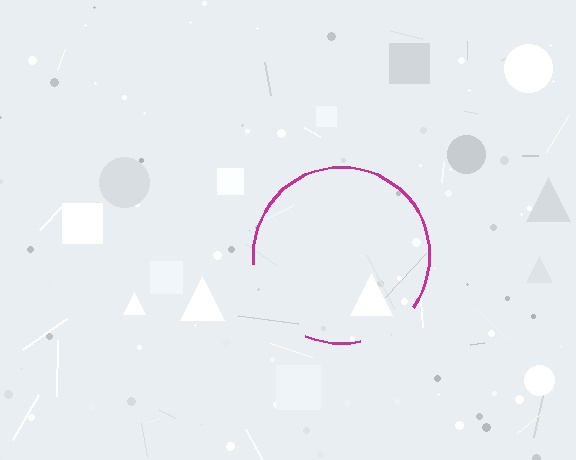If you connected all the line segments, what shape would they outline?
They would outline a circle.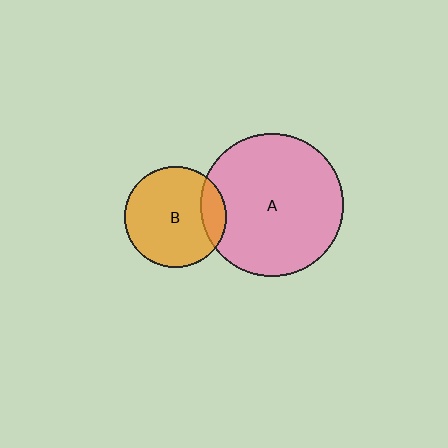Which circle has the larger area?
Circle A (pink).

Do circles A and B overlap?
Yes.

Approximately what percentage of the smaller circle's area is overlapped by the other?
Approximately 15%.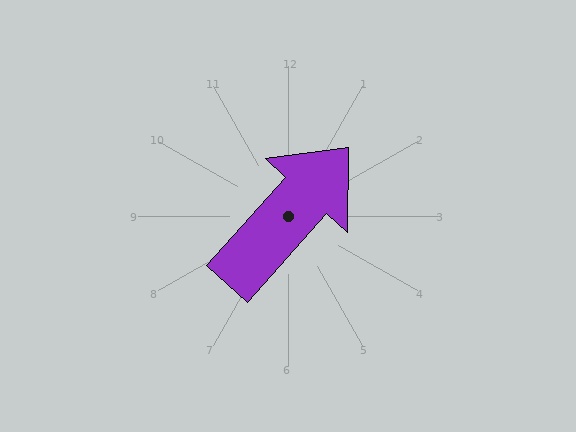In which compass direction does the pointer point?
Northeast.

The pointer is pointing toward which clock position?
Roughly 1 o'clock.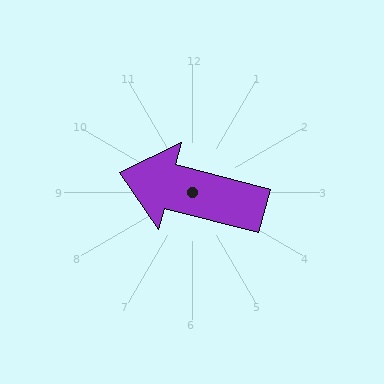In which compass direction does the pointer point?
West.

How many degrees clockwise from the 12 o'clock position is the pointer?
Approximately 285 degrees.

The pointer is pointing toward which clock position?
Roughly 9 o'clock.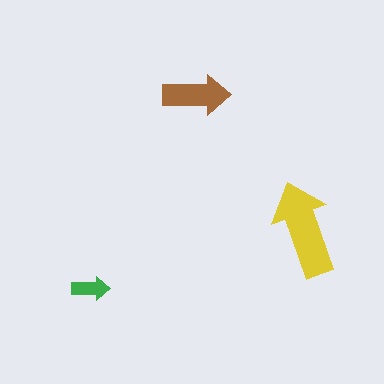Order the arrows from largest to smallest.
the yellow one, the brown one, the green one.